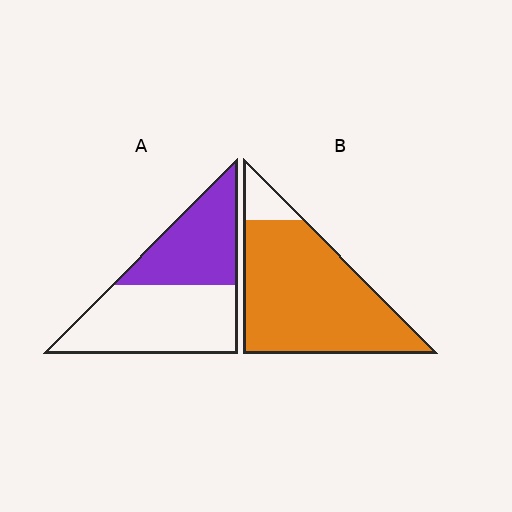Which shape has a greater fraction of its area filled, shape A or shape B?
Shape B.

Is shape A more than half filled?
No.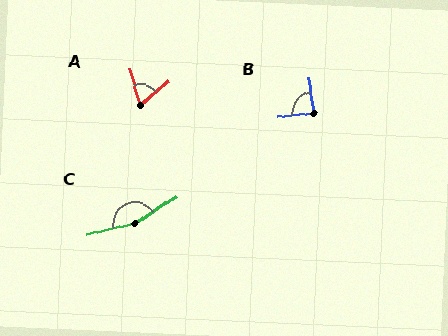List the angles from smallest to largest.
A (65°), B (88°), C (162°).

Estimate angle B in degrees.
Approximately 88 degrees.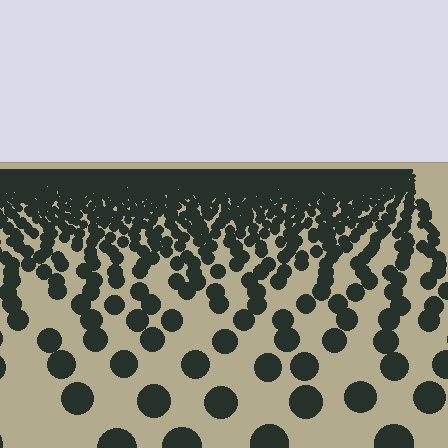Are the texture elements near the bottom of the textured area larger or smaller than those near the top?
Larger. Near the bottom, elements are closer to the viewer and appear at a bigger on-screen size.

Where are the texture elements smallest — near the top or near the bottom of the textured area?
Near the top.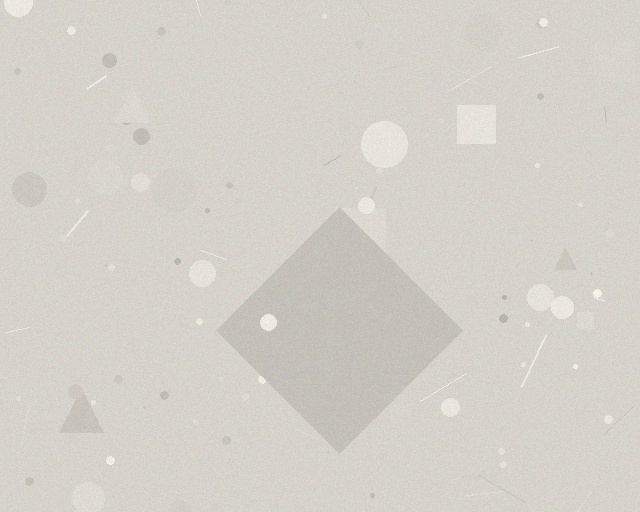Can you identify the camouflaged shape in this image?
The camouflaged shape is a diamond.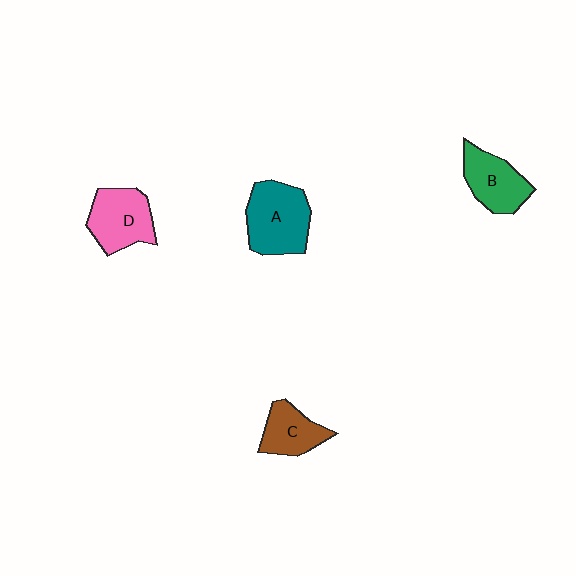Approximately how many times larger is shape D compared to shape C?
Approximately 1.3 times.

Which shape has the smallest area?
Shape C (brown).